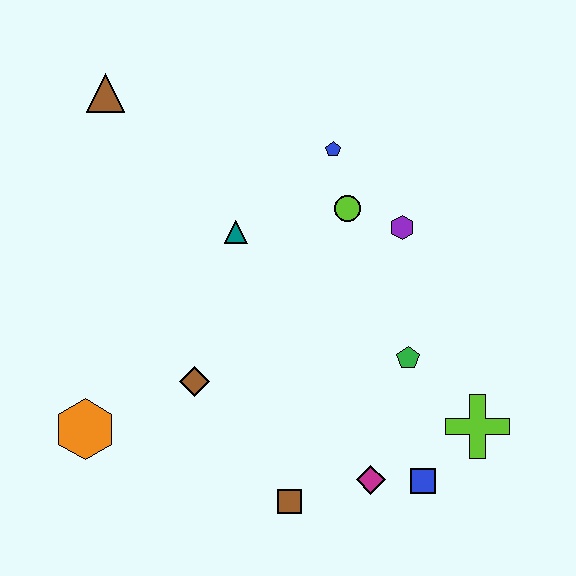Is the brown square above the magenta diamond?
No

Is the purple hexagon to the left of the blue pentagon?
No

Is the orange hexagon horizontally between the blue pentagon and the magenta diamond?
No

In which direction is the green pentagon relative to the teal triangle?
The green pentagon is to the right of the teal triangle.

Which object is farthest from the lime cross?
The brown triangle is farthest from the lime cross.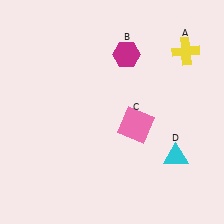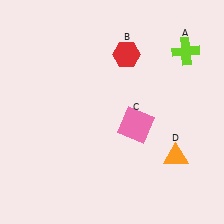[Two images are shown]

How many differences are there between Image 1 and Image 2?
There are 3 differences between the two images.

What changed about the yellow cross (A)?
In Image 1, A is yellow. In Image 2, it changed to lime.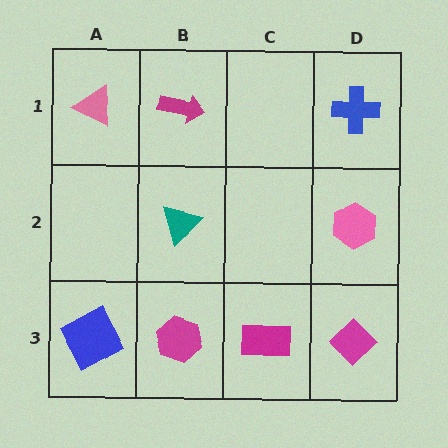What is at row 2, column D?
A pink hexagon.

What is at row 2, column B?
A teal triangle.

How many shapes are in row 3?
4 shapes.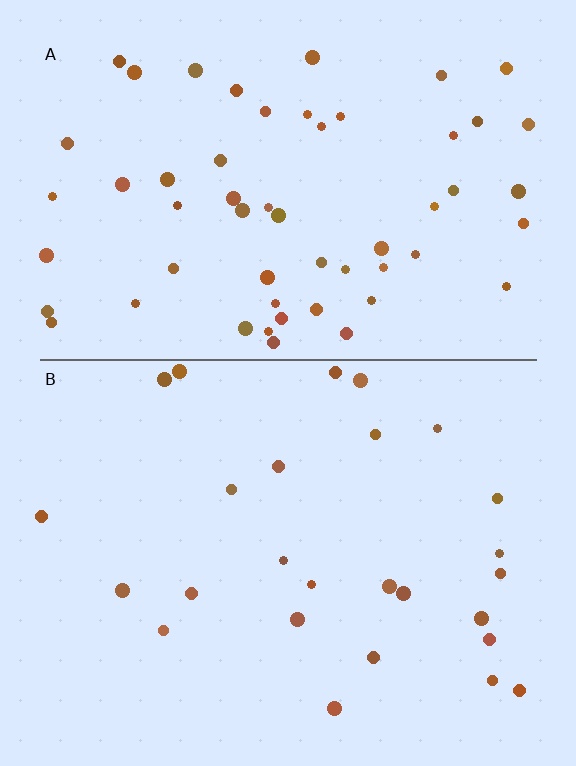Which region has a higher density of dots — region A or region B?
A (the top).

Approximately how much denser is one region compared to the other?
Approximately 2.1× — region A over region B.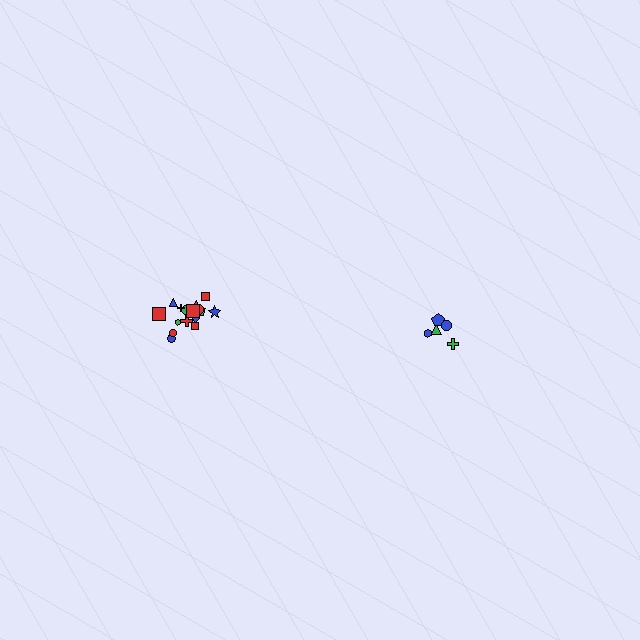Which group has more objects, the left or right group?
The left group.